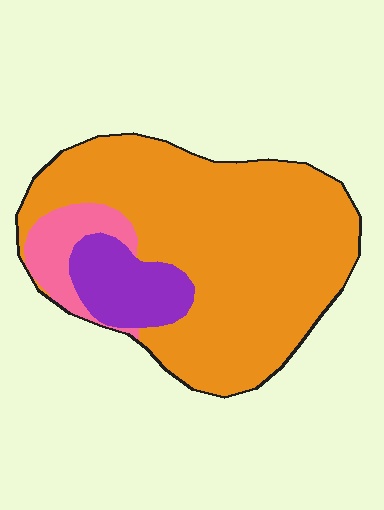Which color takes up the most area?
Orange, at roughly 75%.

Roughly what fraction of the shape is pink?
Pink covers 10% of the shape.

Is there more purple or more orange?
Orange.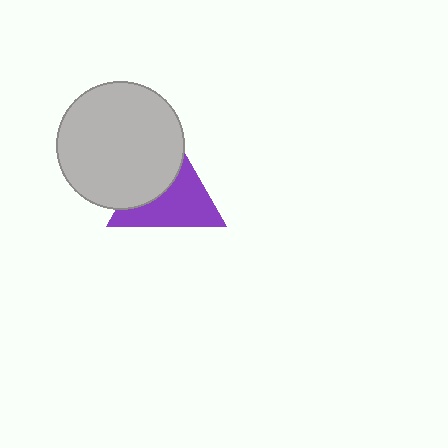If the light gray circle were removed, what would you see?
You would see the complete purple triangle.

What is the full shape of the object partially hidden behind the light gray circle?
The partially hidden object is a purple triangle.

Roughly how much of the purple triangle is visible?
About half of it is visible (roughly 58%).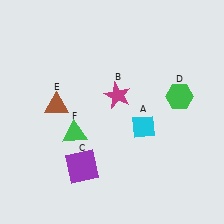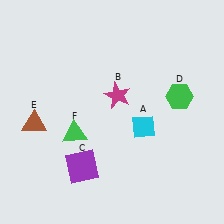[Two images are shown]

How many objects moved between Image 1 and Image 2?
1 object moved between the two images.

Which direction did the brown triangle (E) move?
The brown triangle (E) moved left.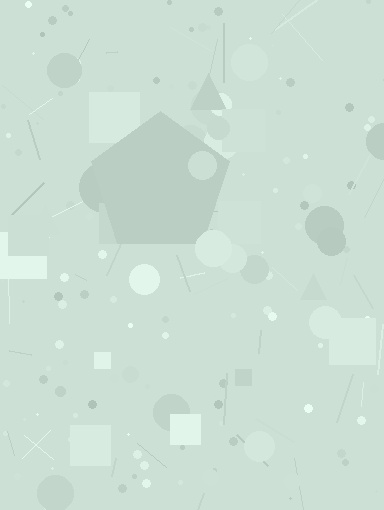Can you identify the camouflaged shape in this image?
The camouflaged shape is a pentagon.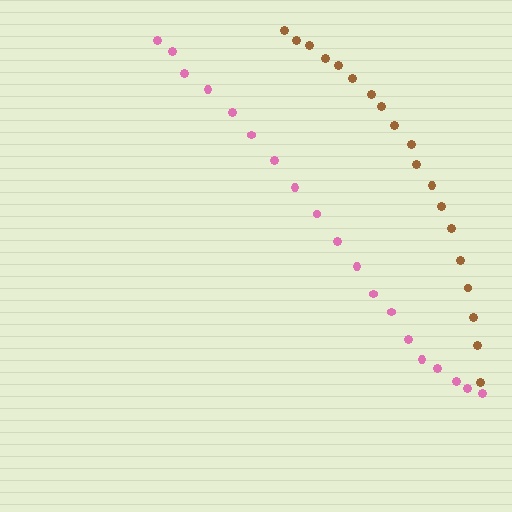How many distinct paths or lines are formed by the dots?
There are 2 distinct paths.